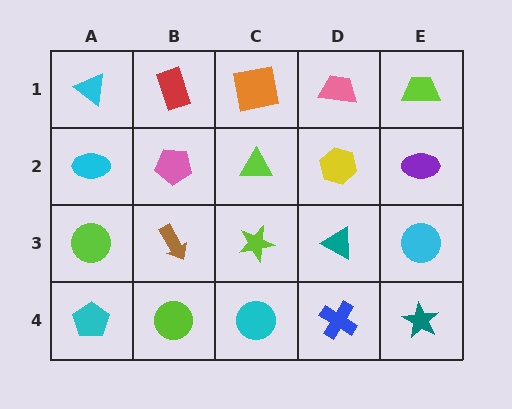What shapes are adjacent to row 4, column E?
A cyan circle (row 3, column E), a blue cross (row 4, column D).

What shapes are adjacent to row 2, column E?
A lime trapezoid (row 1, column E), a cyan circle (row 3, column E), a yellow hexagon (row 2, column D).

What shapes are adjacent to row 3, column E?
A purple ellipse (row 2, column E), a teal star (row 4, column E), a teal triangle (row 3, column D).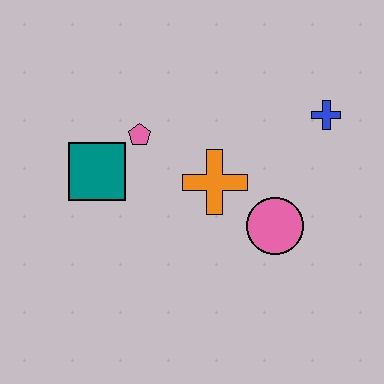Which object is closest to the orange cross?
The pink circle is closest to the orange cross.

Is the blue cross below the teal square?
No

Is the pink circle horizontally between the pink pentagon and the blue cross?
Yes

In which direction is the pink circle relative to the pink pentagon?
The pink circle is to the right of the pink pentagon.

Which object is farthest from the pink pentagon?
The blue cross is farthest from the pink pentagon.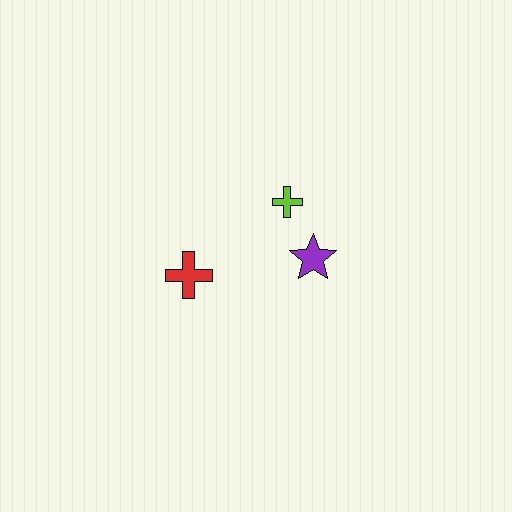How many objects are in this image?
There are 3 objects.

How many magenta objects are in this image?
There are no magenta objects.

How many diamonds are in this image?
There are no diamonds.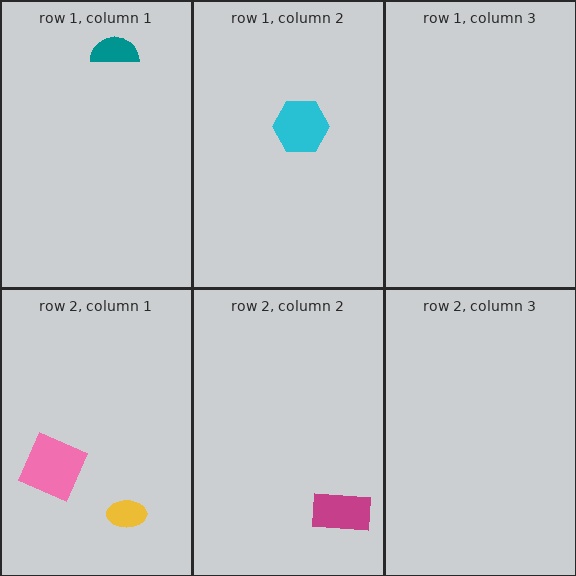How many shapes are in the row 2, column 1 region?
2.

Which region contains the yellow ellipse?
The row 2, column 1 region.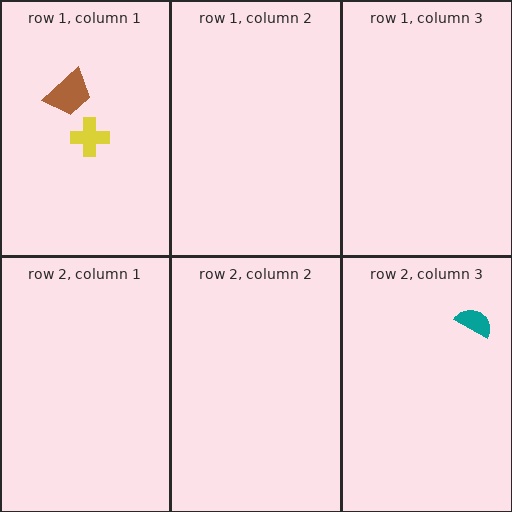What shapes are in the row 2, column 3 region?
The teal semicircle.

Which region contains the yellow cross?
The row 1, column 1 region.